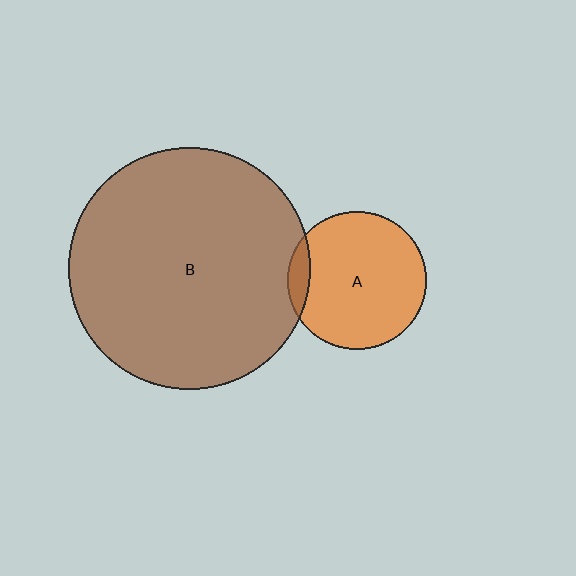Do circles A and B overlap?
Yes.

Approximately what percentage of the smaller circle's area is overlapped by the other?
Approximately 10%.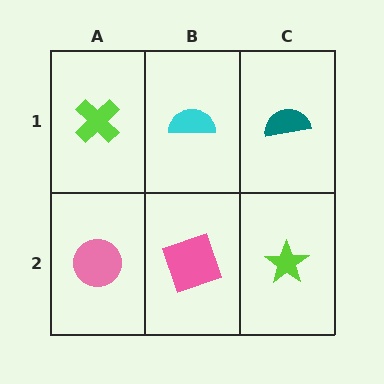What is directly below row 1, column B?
A pink square.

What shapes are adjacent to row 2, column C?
A teal semicircle (row 1, column C), a pink square (row 2, column B).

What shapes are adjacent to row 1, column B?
A pink square (row 2, column B), a lime cross (row 1, column A), a teal semicircle (row 1, column C).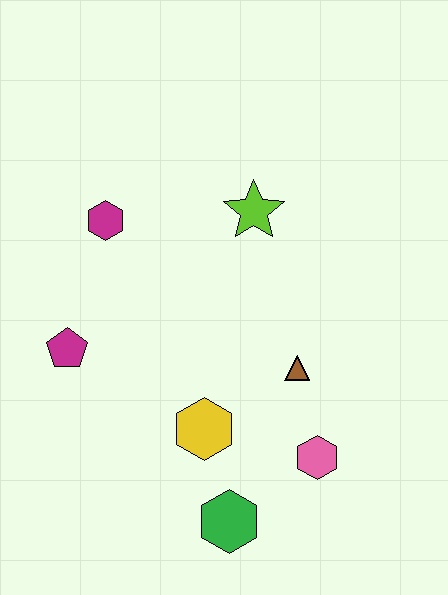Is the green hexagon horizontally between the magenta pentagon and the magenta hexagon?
No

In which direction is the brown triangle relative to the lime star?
The brown triangle is below the lime star.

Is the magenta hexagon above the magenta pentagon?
Yes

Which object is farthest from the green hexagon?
The magenta hexagon is farthest from the green hexagon.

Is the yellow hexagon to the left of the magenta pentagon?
No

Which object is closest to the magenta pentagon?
The magenta hexagon is closest to the magenta pentagon.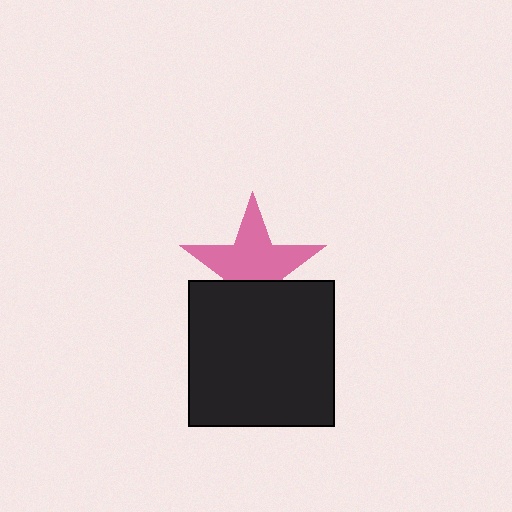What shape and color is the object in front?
The object in front is a black square.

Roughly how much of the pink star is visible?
About half of it is visible (roughly 64%).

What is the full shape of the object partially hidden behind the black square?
The partially hidden object is a pink star.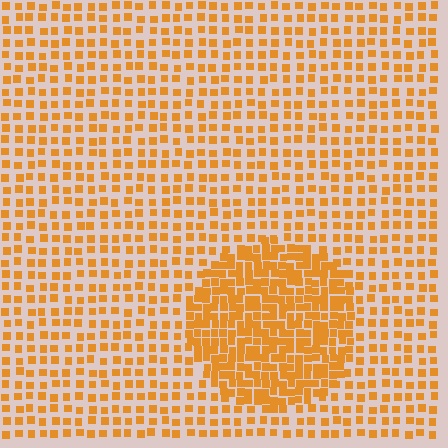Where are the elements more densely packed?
The elements are more densely packed inside the circle boundary.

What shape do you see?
I see a circle.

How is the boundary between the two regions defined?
The boundary is defined by a change in element density (approximately 2.1x ratio). All elements are the same color, size, and shape.